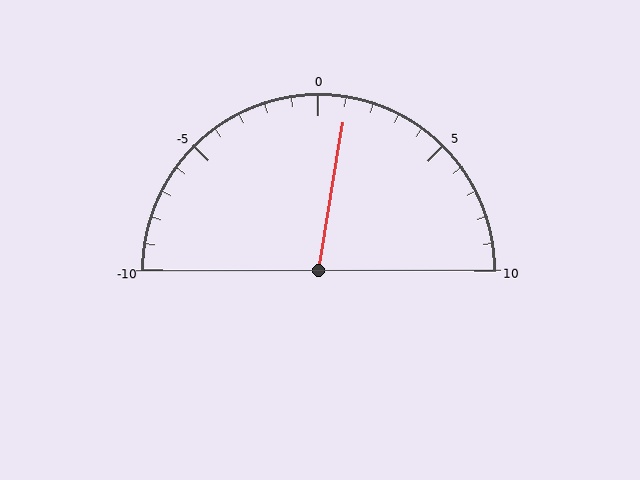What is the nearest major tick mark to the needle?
The nearest major tick mark is 0.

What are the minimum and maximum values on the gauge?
The gauge ranges from -10 to 10.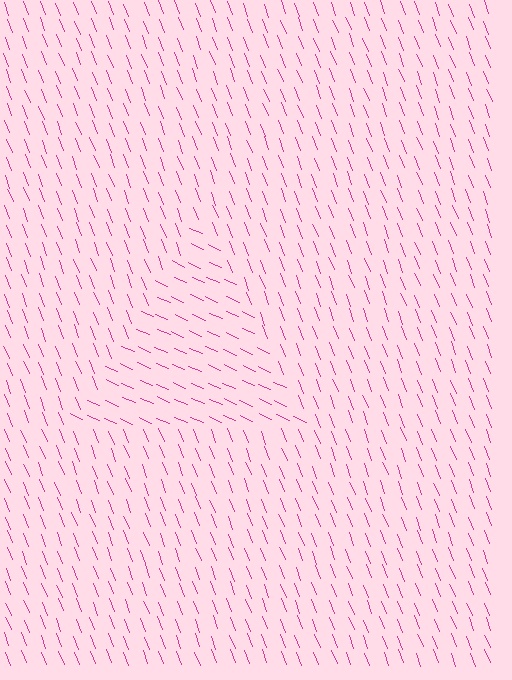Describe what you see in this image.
The image is filled with small magenta line segments. A triangle region in the image has lines oriented differently from the surrounding lines, creating a visible texture boundary.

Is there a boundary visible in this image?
Yes, there is a texture boundary formed by a change in line orientation.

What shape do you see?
I see a triangle.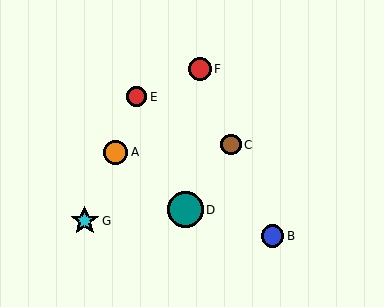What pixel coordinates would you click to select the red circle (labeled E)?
Click at (137, 97) to select the red circle E.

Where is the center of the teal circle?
The center of the teal circle is at (186, 210).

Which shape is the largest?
The teal circle (labeled D) is the largest.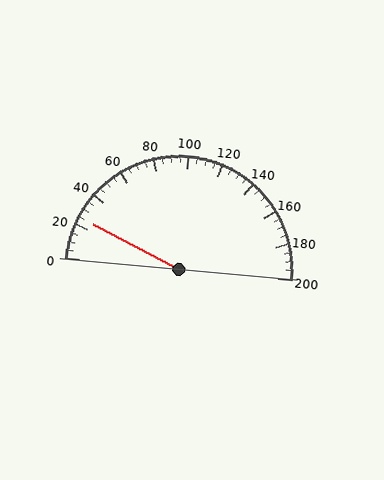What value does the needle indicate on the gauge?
The needle indicates approximately 25.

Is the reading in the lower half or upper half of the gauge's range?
The reading is in the lower half of the range (0 to 200).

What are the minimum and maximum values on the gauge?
The gauge ranges from 0 to 200.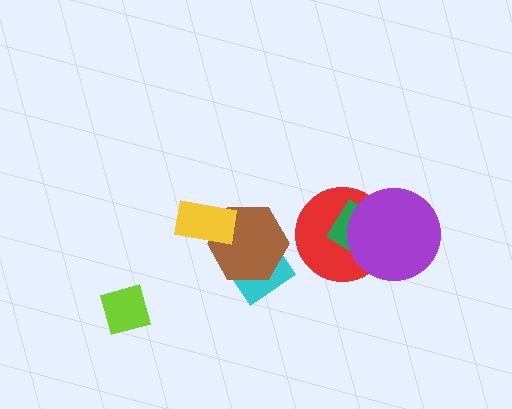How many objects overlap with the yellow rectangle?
1 object overlaps with the yellow rectangle.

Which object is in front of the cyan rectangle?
The brown hexagon is in front of the cyan rectangle.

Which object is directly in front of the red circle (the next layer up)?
The green diamond is directly in front of the red circle.